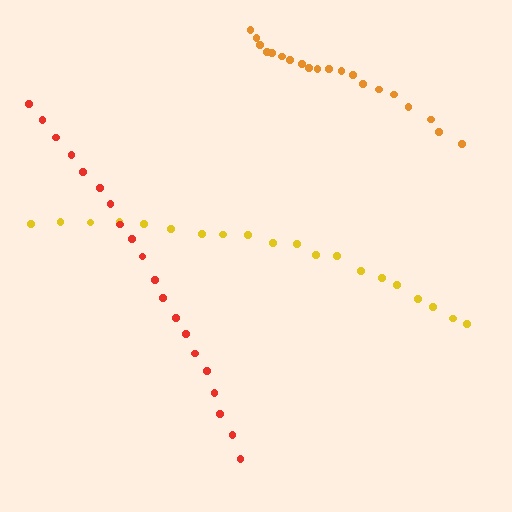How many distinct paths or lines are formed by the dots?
There are 3 distinct paths.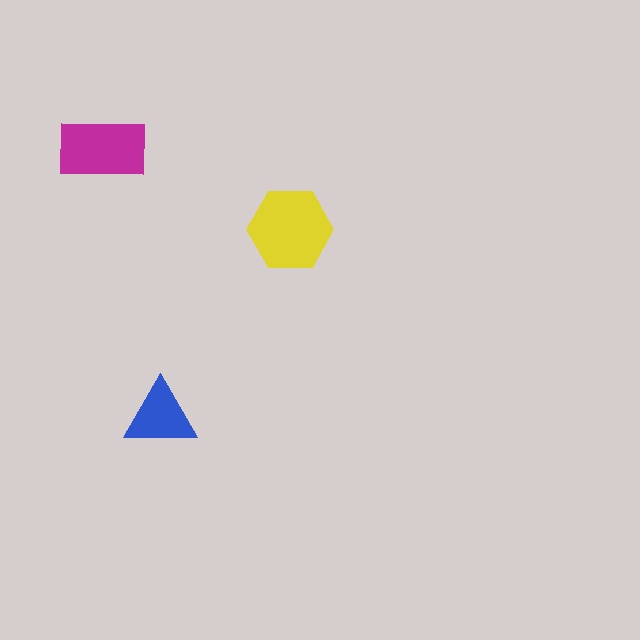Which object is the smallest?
The blue triangle.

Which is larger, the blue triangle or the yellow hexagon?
The yellow hexagon.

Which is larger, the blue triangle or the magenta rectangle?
The magenta rectangle.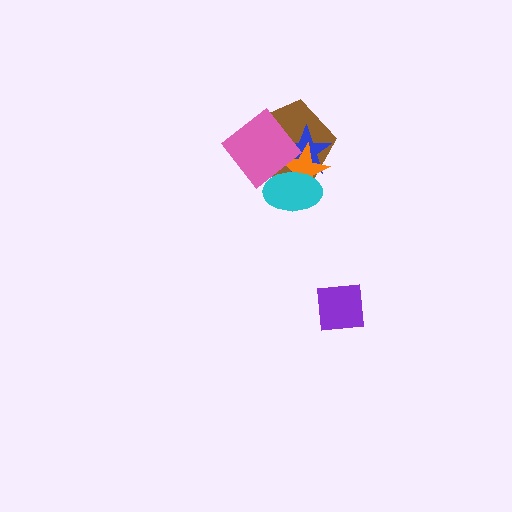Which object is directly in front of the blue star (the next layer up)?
The orange star is directly in front of the blue star.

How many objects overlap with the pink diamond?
4 objects overlap with the pink diamond.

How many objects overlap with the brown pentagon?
4 objects overlap with the brown pentagon.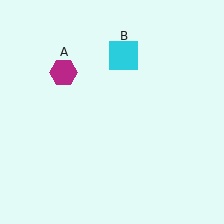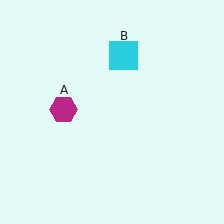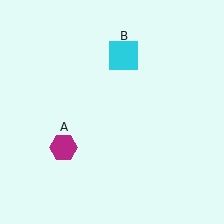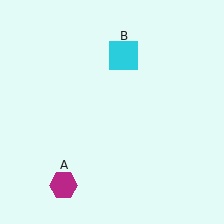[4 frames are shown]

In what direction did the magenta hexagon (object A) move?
The magenta hexagon (object A) moved down.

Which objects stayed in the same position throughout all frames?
Cyan square (object B) remained stationary.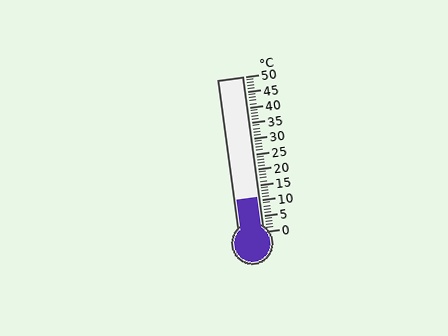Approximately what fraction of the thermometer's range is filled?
The thermometer is filled to approximately 20% of its range.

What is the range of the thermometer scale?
The thermometer scale ranges from 0°C to 50°C.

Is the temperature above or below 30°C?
The temperature is below 30°C.